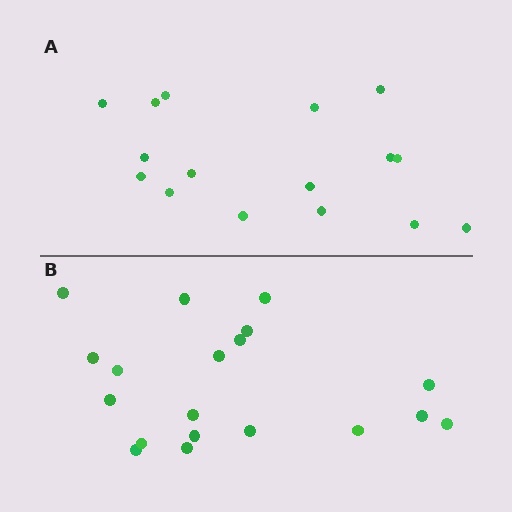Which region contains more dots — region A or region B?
Region B (the bottom region) has more dots.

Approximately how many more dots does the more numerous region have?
Region B has just a few more — roughly 2 or 3 more dots than region A.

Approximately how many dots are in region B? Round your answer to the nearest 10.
About 20 dots. (The exact count is 19, which rounds to 20.)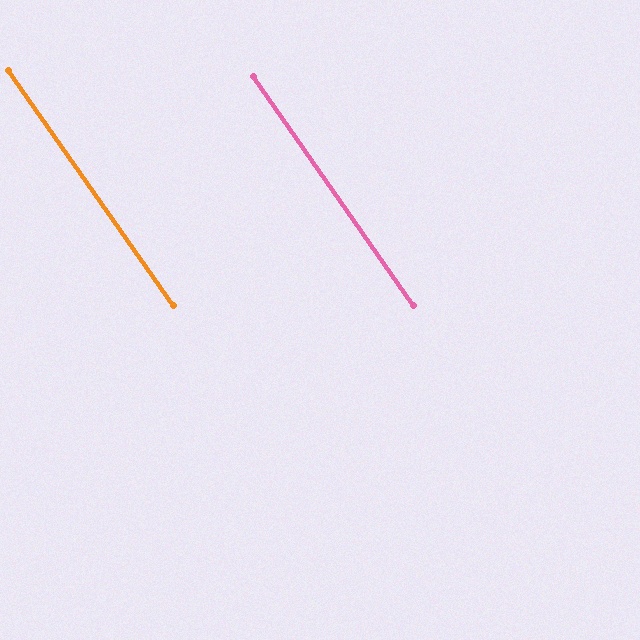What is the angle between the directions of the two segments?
Approximately 0 degrees.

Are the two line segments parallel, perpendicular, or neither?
Parallel — their directions differ by only 0.1°.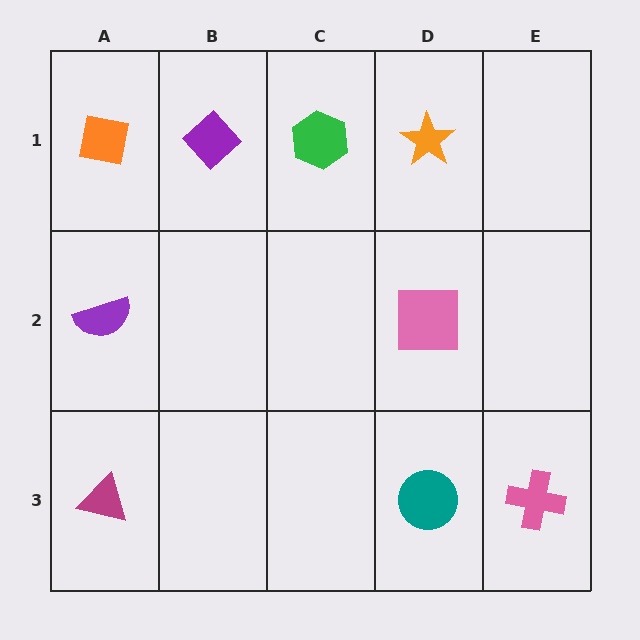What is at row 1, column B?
A purple diamond.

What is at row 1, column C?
A green hexagon.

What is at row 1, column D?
An orange star.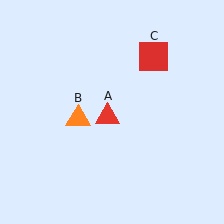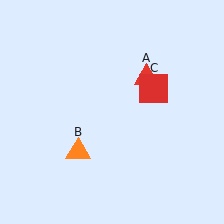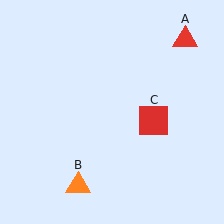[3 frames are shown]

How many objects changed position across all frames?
3 objects changed position: red triangle (object A), orange triangle (object B), red square (object C).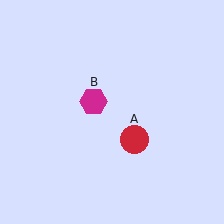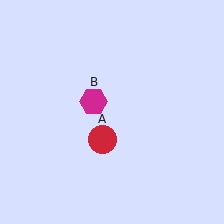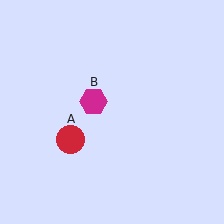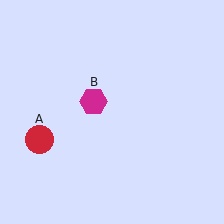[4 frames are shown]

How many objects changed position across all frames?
1 object changed position: red circle (object A).